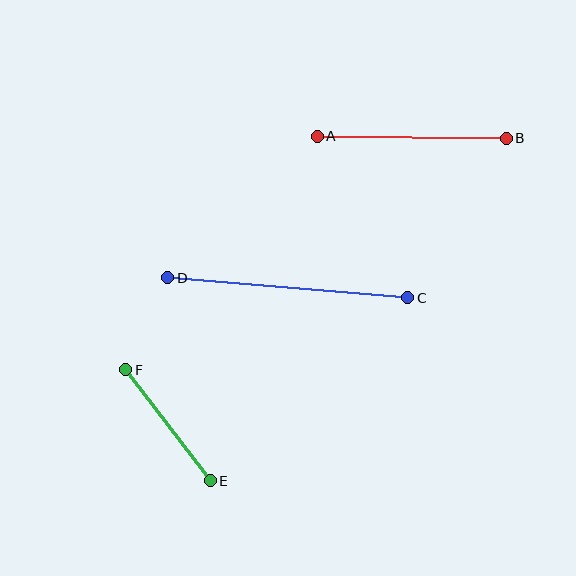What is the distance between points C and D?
The distance is approximately 241 pixels.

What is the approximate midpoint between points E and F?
The midpoint is at approximately (168, 425) pixels.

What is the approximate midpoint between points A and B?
The midpoint is at approximately (412, 137) pixels.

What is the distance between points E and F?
The distance is approximately 139 pixels.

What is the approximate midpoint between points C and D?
The midpoint is at approximately (288, 288) pixels.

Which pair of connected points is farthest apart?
Points C and D are farthest apart.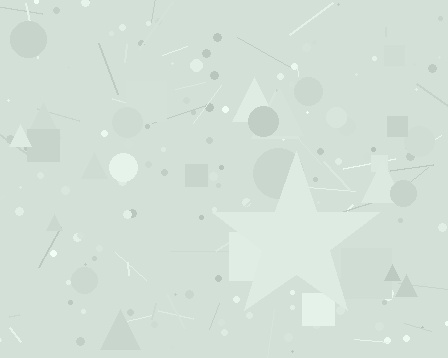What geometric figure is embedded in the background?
A star is embedded in the background.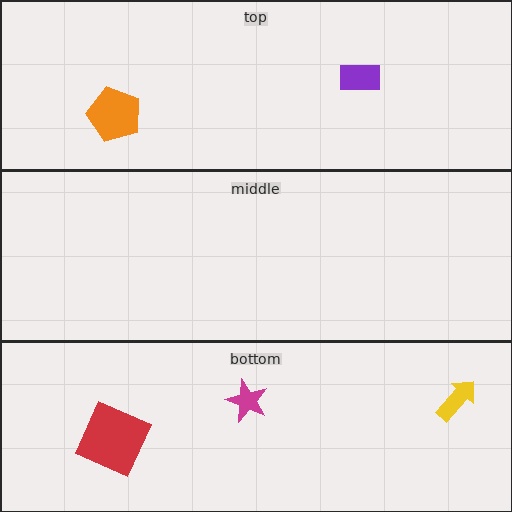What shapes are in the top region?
The purple rectangle, the orange pentagon.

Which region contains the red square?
The bottom region.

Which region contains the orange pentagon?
The top region.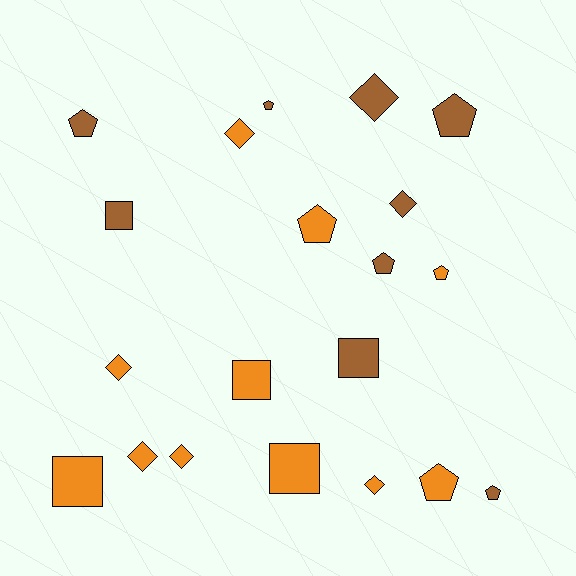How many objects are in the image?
There are 20 objects.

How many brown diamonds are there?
There are 2 brown diamonds.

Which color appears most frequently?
Orange, with 11 objects.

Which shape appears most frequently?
Pentagon, with 8 objects.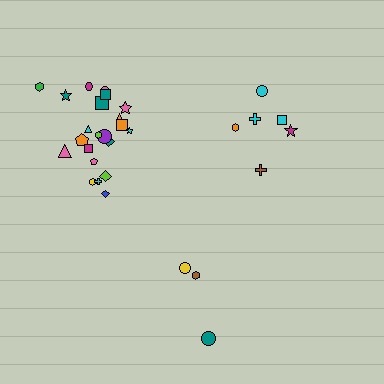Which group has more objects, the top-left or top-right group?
The top-left group.